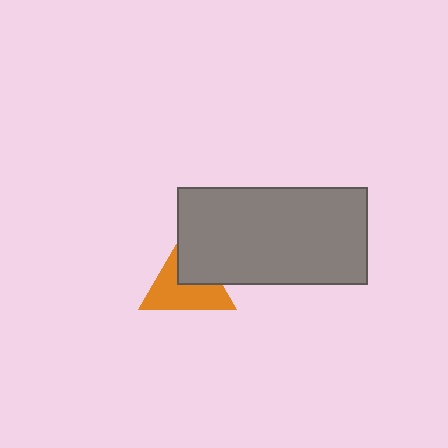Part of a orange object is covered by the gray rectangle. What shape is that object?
It is a triangle.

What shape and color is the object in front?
The object in front is a gray rectangle.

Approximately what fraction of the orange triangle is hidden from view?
Roughly 38% of the orange triangle is hidden behind the gray rectangle.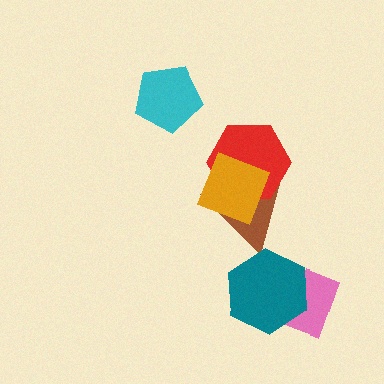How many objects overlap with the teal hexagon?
1 object overlaps with the teal hexagon.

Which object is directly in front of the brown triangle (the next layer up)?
The red hexagon is directly in front of the brown triangle.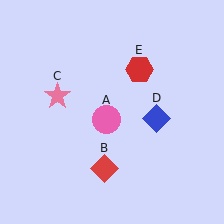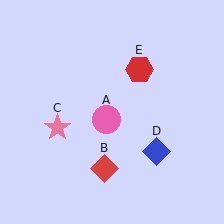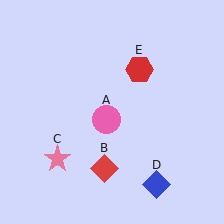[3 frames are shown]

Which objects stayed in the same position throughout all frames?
Pink circle (object A) and red diamond (object B) and red hexagon (object E) remained stationary.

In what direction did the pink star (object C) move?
The pink star (object C) moved down.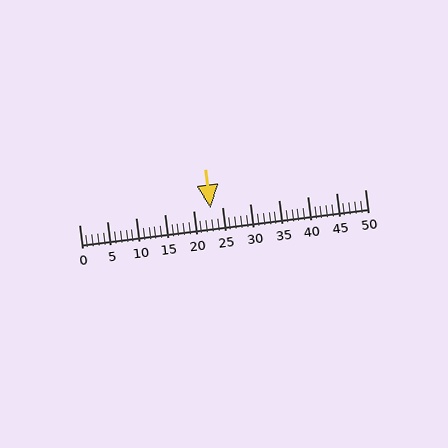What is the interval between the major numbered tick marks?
The major tick marks are spaced 5 units apart.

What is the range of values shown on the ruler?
The ruler shows values from 0 to 50.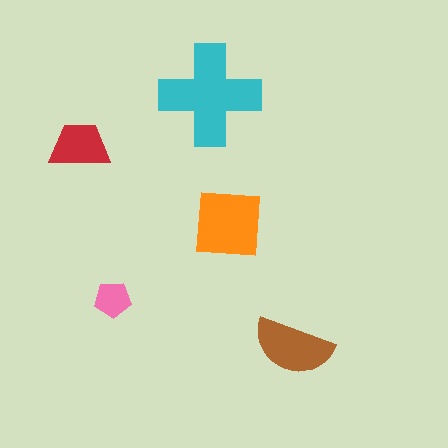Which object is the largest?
The cyan cross.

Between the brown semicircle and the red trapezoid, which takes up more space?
The brown semicircle.